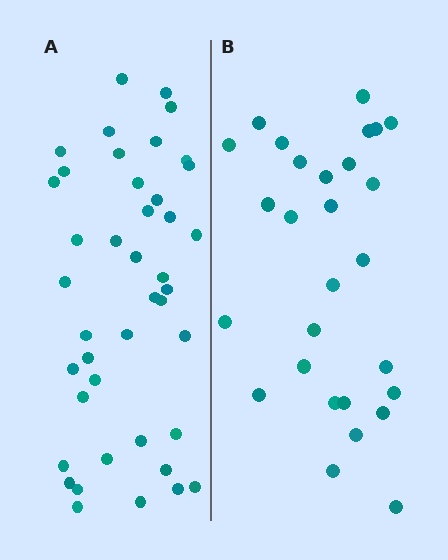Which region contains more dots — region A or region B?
Region A (the left region) has more dots.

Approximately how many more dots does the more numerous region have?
Region A has approximately 15 more dots than region B.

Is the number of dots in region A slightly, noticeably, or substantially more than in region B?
Region A has substantially more. The ratio is roughly 1.5 to 1.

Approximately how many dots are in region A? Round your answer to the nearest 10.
About 40 dots. (The exact count is 42, which rounds to 40.)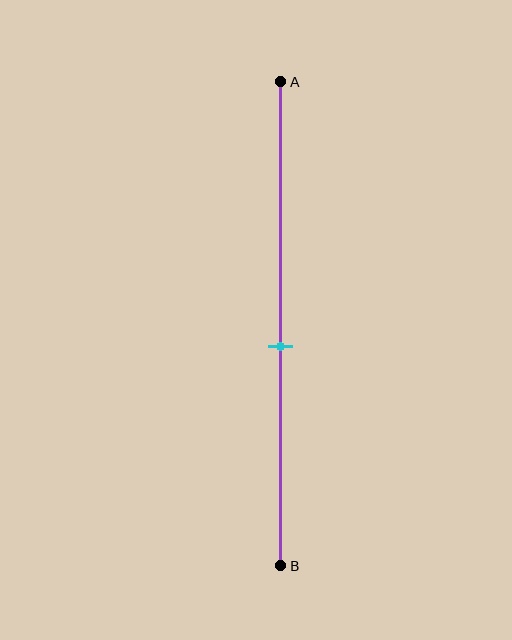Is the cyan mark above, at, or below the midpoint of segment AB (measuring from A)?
The cyan mark is below the midpoint of segment AB.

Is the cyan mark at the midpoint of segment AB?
No, the mark is at about 55% from A, not at the 50% midpoint.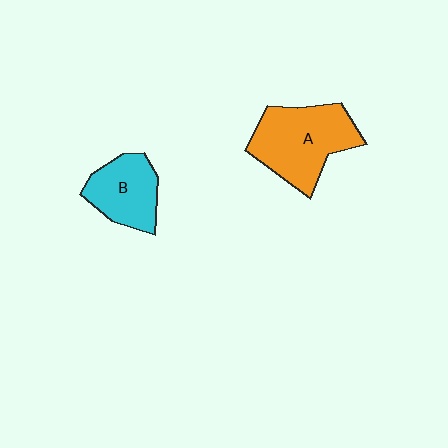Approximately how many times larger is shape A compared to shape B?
Approximately 1.5 times.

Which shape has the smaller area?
Shape B (cyan).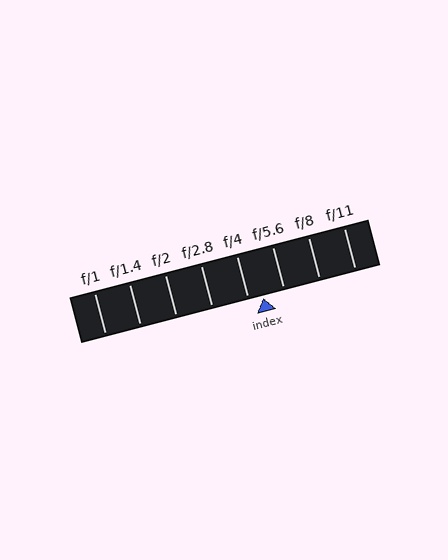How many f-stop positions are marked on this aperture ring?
There are 8 f-stop positions marked.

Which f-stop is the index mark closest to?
The index mark is closest to f/4.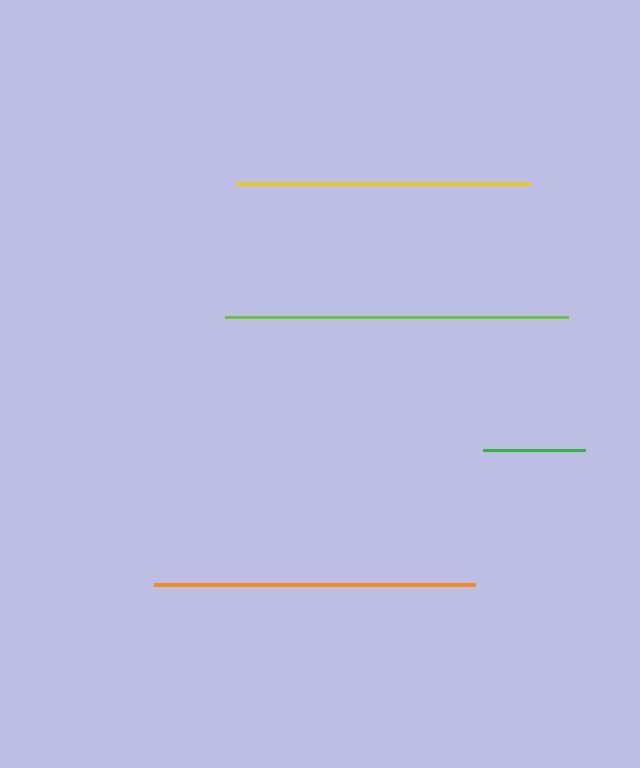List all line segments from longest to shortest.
From longest to shortest: lime, orange, yellow, green.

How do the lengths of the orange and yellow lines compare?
The orange and yellow lines are approximately the same length.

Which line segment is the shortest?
The green line is the shortest at approximately 102 pixels.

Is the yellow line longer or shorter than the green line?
The yellow line is longer than the green line.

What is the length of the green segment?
The green segment is approximately 102 pixels long.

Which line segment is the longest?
The lime line is the longest at approximately 344 pixels.